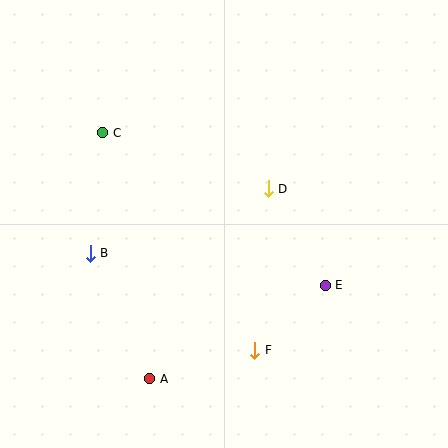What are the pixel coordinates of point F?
Point F is at (255, 350).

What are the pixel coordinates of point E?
Point E is at (325, 285).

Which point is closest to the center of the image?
Point D at (268, 189) is closest to the center.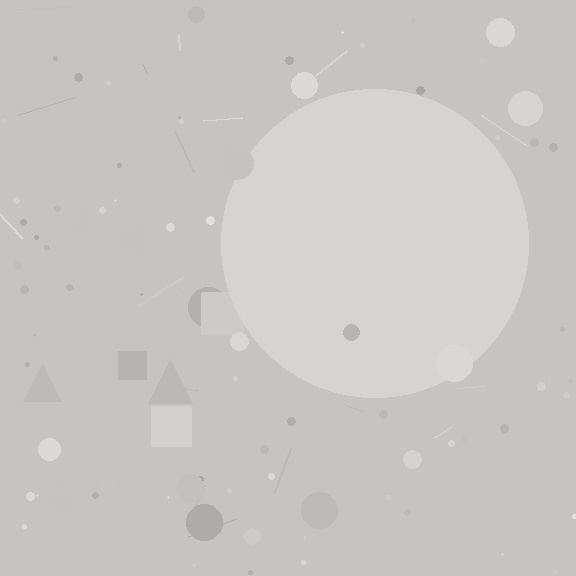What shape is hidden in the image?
A circle is hidden in the image.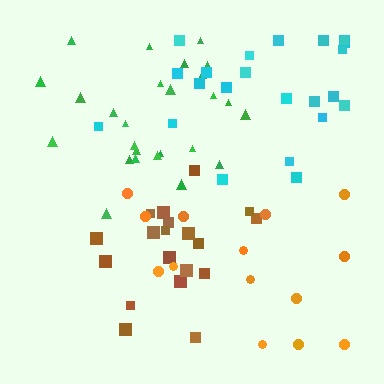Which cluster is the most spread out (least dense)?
Orange.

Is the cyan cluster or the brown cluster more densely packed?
Brown.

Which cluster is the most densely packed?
Brown.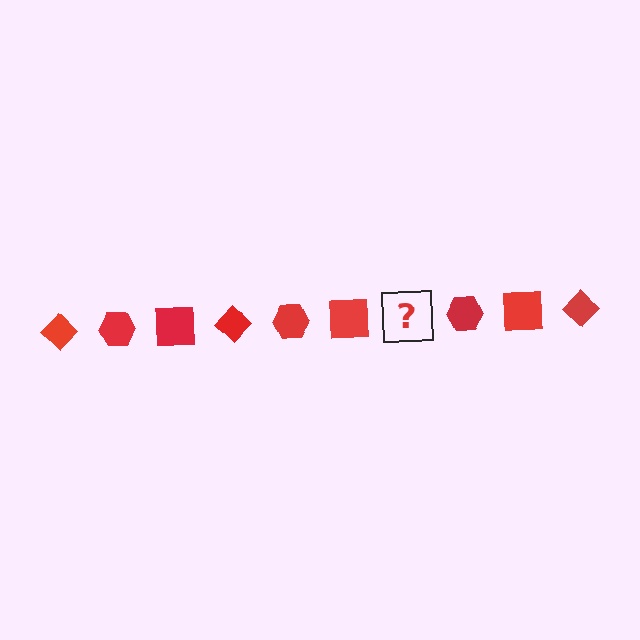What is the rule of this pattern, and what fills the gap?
The rule is that the pattern cycles through diamond, hexagon, square shapes in red. The gap should be filled with a red diamond.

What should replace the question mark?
The question mark should be replaced with a red diamond.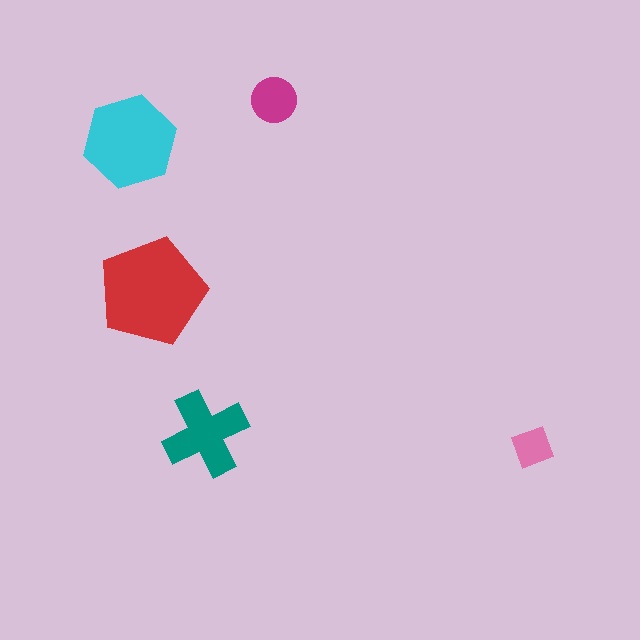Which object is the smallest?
The pink square.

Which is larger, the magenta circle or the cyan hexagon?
The cyan hexagon.